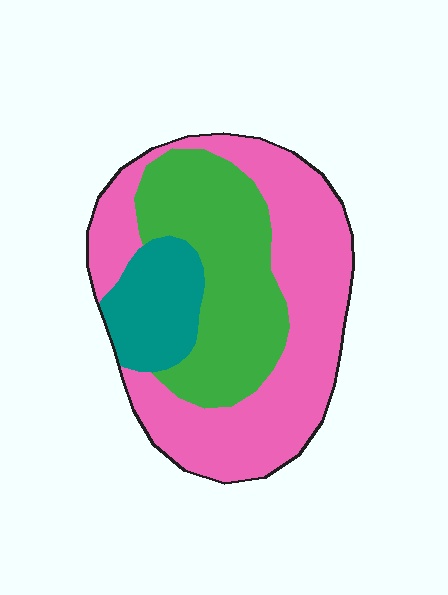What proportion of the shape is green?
Green covers around 35% of the shape.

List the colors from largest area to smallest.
From largest to smallest: pink, green, teal.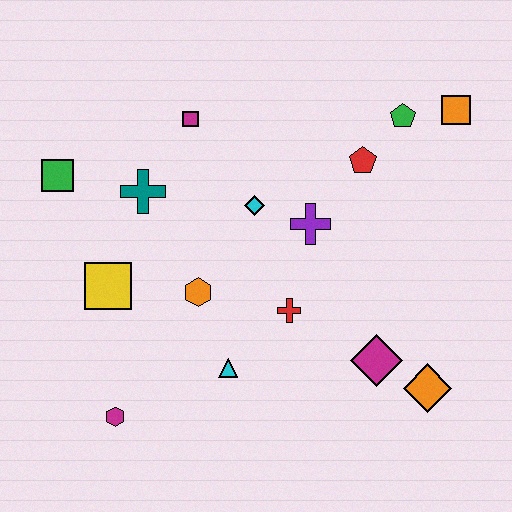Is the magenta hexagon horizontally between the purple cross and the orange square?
No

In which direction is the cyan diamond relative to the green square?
The cyan diamond is to the right of the green square.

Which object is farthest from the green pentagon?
The magenta hexagon is farthest from the green pentagon.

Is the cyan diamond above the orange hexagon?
Yes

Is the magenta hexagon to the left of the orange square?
Yes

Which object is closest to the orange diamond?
The magenta diamond is closest to the orange diamond.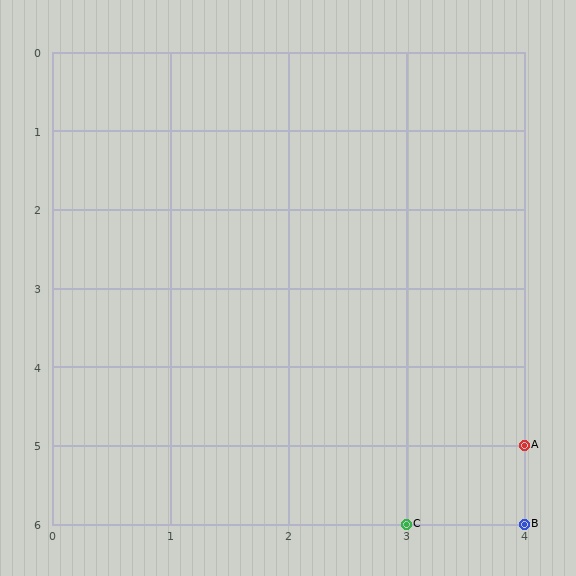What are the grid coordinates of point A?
Point A is at grid coordinates (4, 5).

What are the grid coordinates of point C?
Point C is at grid coordinates (3, 6).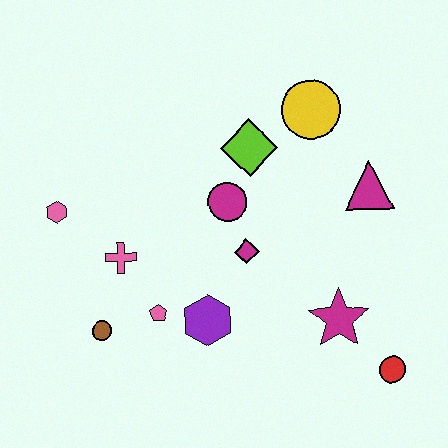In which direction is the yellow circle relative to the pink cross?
The yellow circle is to the right of the pink cross.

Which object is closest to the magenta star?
The red circle is closest to the magenta star.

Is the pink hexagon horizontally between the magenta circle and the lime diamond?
No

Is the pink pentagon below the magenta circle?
Yes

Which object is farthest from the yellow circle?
The brown circle is farthest from the yellow circle.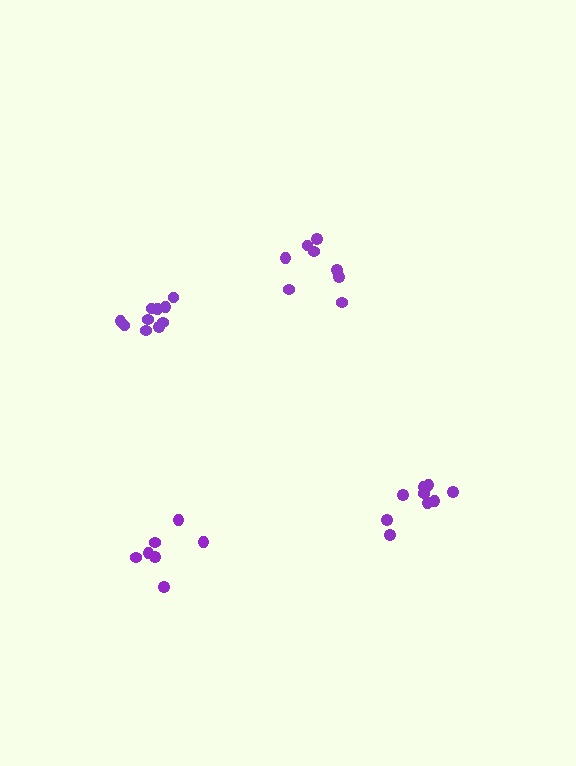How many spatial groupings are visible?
There are 4 spatial groupings.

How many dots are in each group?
Group 1: 10 dots, Group 2: 8 dots, Group 3: 7 dots, Group 4: 9 dots (34 total).